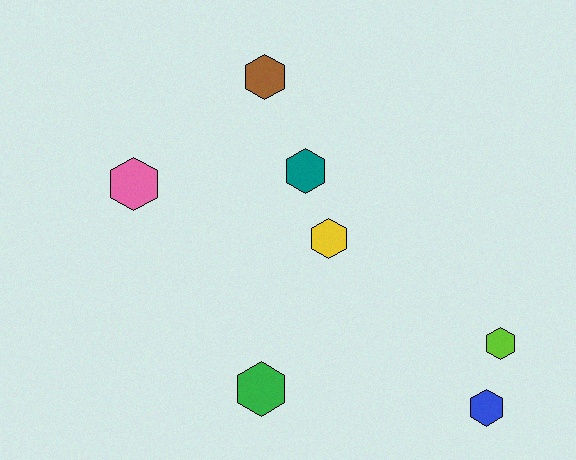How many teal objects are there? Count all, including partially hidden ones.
There is 1 teal object.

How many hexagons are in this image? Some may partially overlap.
There are 7 hexagons.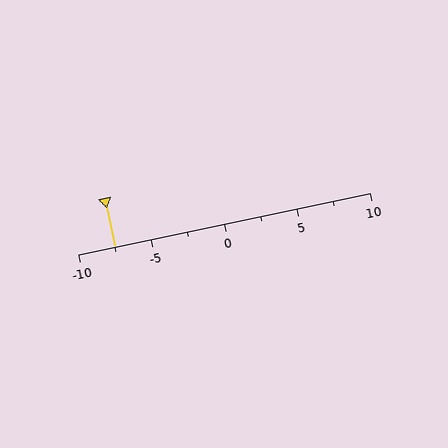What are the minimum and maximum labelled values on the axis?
The axis runs from -10 to 10.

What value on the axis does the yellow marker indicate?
The marker indicates approximately -7.5.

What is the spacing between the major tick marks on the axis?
The major ticks are spaced 5 apart.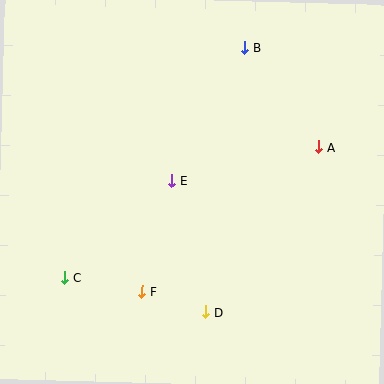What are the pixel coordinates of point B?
Point B is at (245, 47).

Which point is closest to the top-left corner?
Point B is closest to the top-left corner.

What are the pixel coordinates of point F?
Point F is at (142, 292).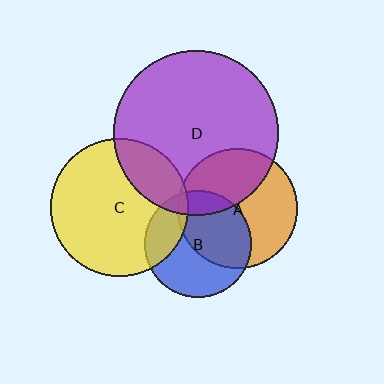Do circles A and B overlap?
Yes.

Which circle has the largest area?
Circle D (purple).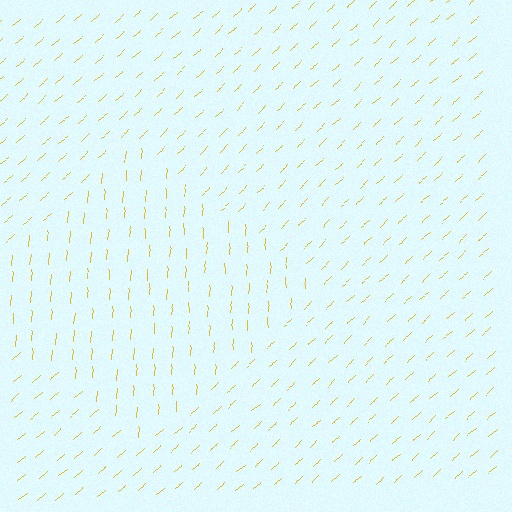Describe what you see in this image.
The image is filled with small yellow line segments. A diamond region in the image has lines oriented differently from the surrounding lines, creating a visible texture boundary.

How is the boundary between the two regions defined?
The boundary is defined purely by a change in line orientation (approximately 45 degrees difference). All lines are the same color and thickness.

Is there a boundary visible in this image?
Yes, there is a texture boundary formed by a change in line orientation.